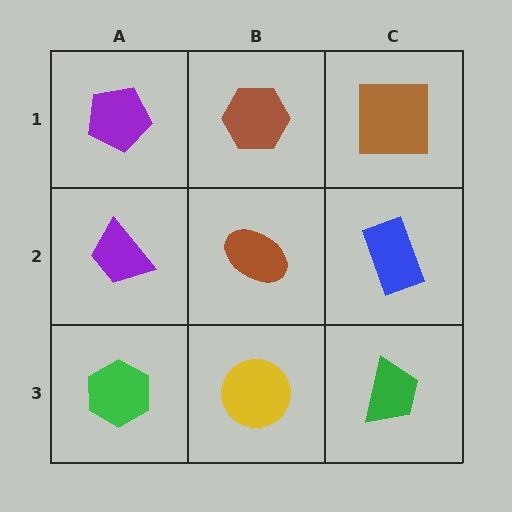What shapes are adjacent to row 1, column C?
A blue rectangle (row 2, column C), a brown hexagon (row 1, column B).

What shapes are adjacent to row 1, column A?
A purple trapezoid (row 2, column A), a brown hexagon (row 1, column B).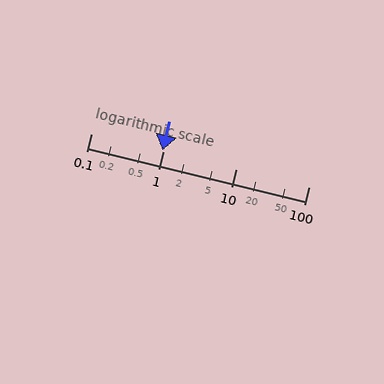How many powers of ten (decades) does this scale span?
The scale spans 3 decades, from 0.1 to 100.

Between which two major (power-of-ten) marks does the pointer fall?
The pointer is between 0.1 and 1.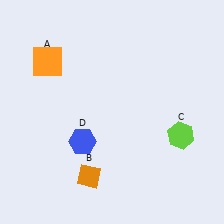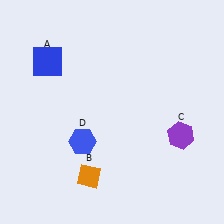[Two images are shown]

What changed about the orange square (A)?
In Image 1, A is orange. In Image 2, it changed to blue.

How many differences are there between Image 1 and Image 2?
There are 2 differences between the two images.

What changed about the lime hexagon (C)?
In Image 1, C is lime. In Image 2, it changed to purple.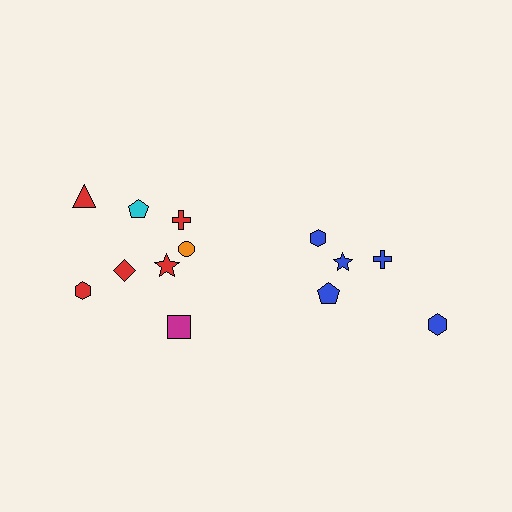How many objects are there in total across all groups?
There are 13 objects.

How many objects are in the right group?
There are 5 objects.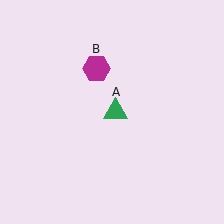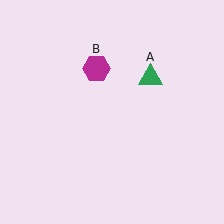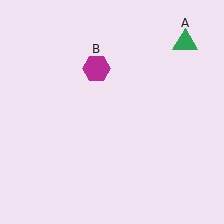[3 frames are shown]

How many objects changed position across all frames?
1 object changed position: green triangle (object A).